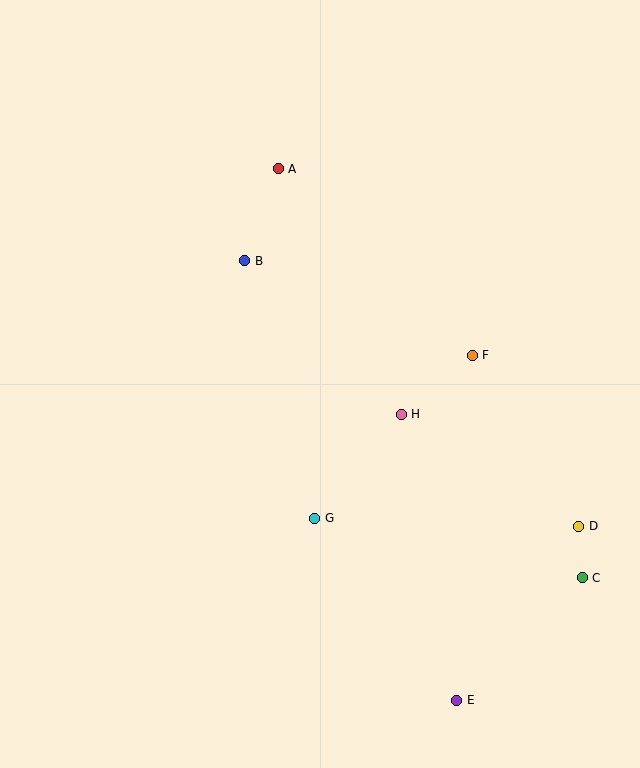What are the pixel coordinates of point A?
Point A is at (278, 169).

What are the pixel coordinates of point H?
Point H is at (401, 414).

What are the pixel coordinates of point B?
Point B is at (245, 261).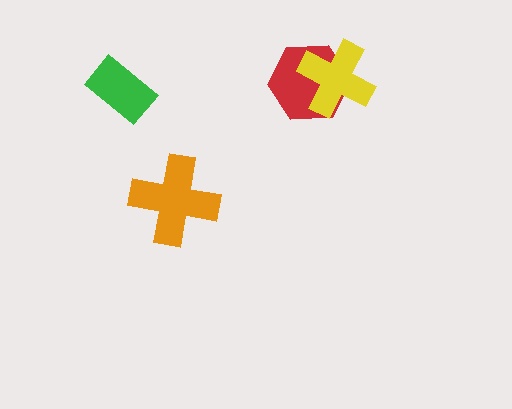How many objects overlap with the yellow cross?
1 object overlaps with the yellow cross.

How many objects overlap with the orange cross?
0 objects overlap with the orange cross.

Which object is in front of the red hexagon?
The yellow cross is in front of the red hexagon.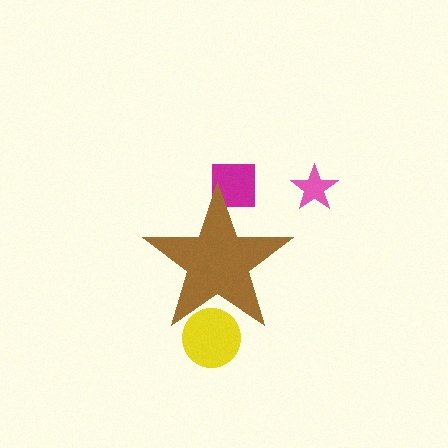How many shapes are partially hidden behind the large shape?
2 shapes are partially hidden.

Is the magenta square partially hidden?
Yes, the magenta square is partially hidden behind the brown star.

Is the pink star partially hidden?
No, the pink star is fully visible.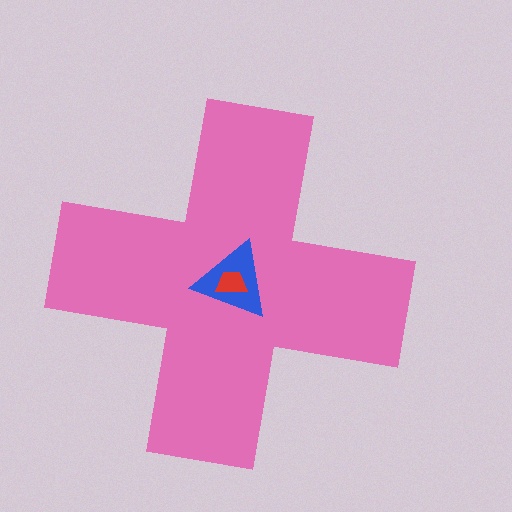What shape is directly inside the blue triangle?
The red trapezoid.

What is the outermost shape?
The pink cross.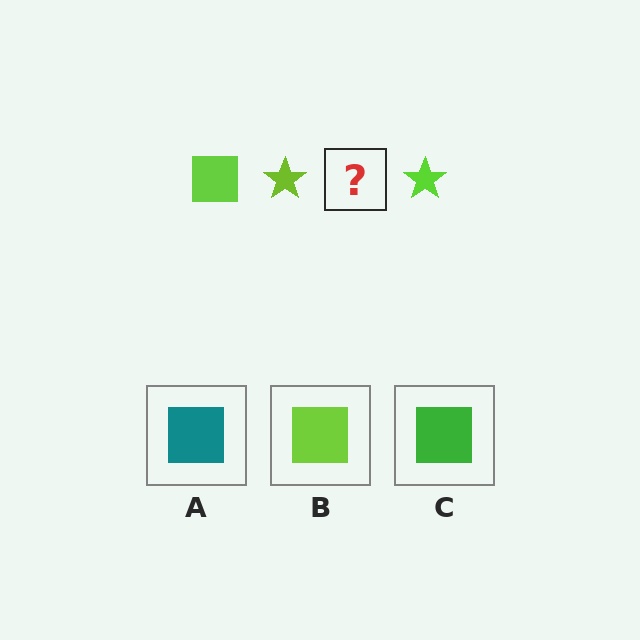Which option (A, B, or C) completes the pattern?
B.